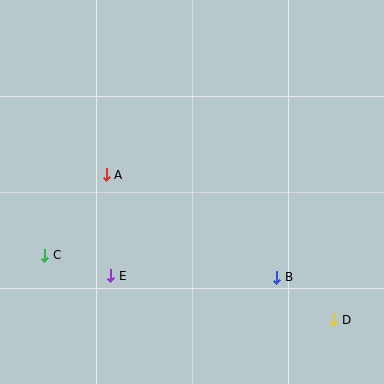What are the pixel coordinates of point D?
Point D is at (334, 320).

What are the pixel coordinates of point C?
Point C is at (45, 255).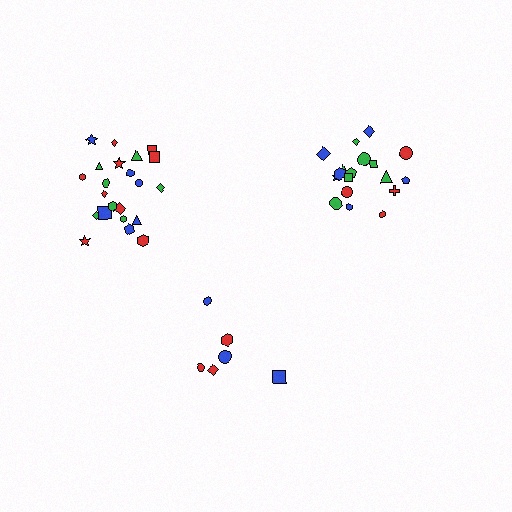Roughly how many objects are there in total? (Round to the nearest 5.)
Roughly 45 objects in total.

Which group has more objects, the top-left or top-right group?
The top-left group.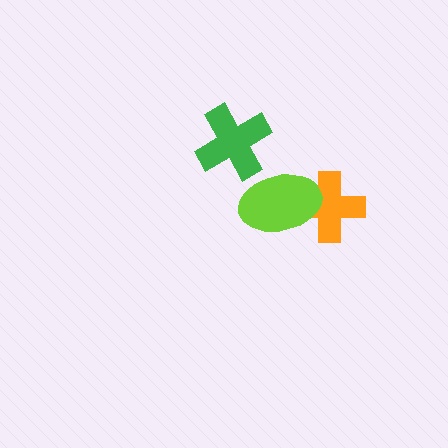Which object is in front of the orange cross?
The lime ellipse is in front of the orange cross.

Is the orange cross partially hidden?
Yes, it is partially covered by another shape.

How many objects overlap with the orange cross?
1 object overlaps with the orange cross.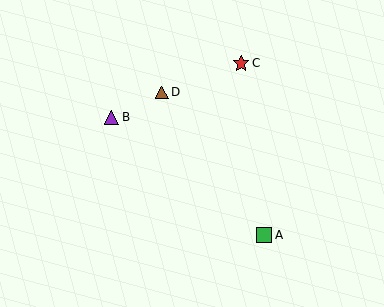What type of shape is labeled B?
Shape B is a purple triangle.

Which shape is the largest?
The red star (labeled C) is the largest.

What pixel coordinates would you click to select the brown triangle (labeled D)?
Click at (162, 92) to select the brown triangle D.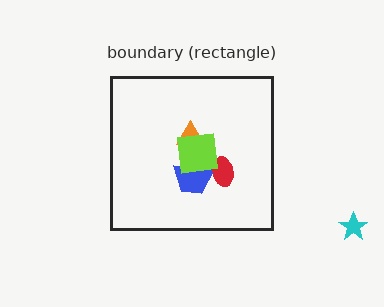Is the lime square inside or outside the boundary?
Inside.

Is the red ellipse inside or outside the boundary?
Inside.